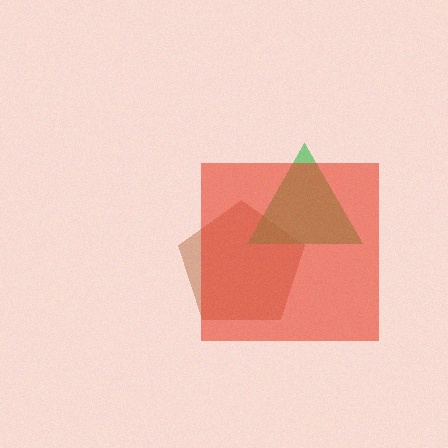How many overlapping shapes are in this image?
There are 3 overlapping shapes in the image.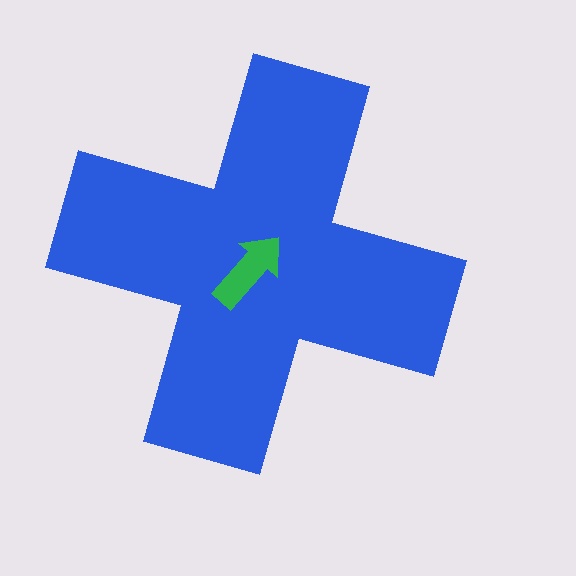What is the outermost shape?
The blue cross.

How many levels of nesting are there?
2.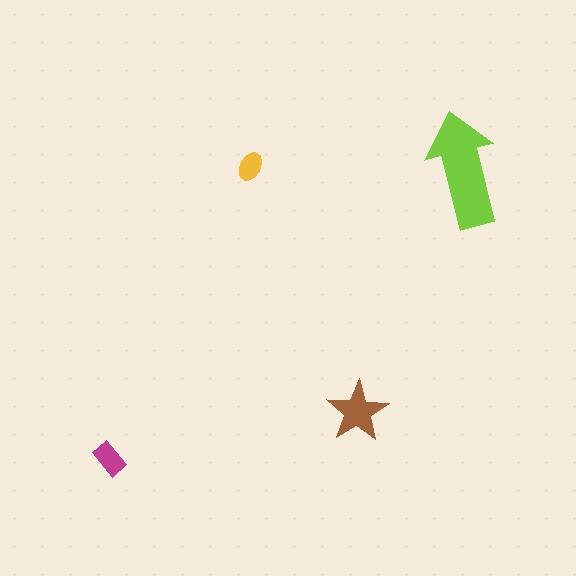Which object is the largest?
The lime arrow.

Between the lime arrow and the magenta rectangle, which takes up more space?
The lime arrow.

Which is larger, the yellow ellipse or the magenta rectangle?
The magenta rectangle.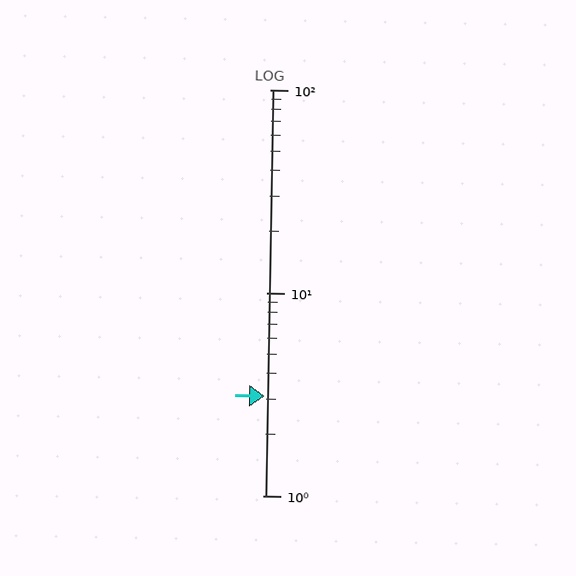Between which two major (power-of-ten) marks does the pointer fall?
The pointer is between 1 and 10.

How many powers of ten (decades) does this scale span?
The scale spans 2 decades, from 1 to 100.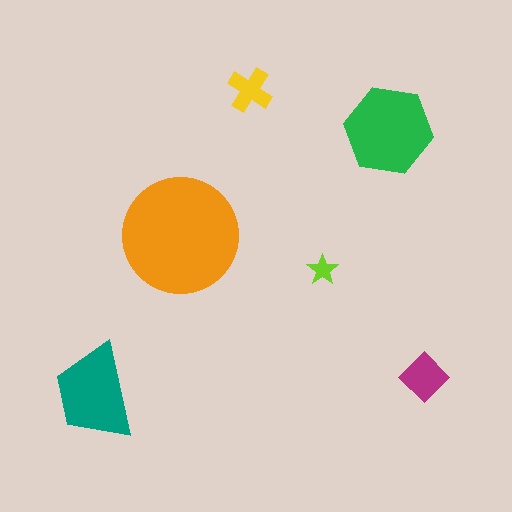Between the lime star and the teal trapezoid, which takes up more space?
The teal trapezoid.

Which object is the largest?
The orange circle.